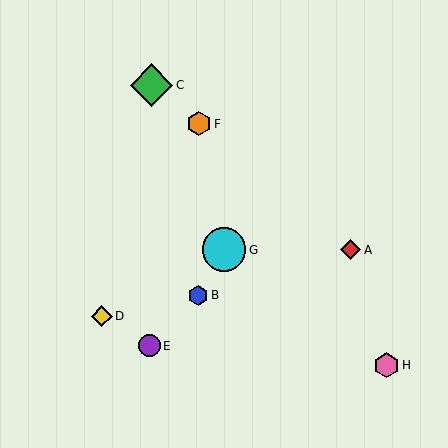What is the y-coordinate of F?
Object F is at y≈124.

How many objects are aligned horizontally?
2 objects (A, G) are aligned horizontally.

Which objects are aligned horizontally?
Objects A, G are aligned horizontally.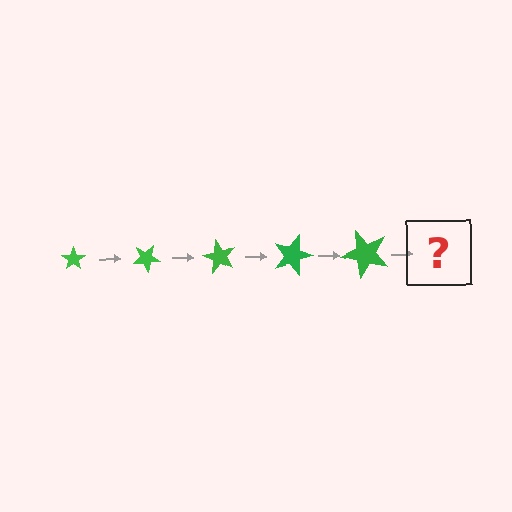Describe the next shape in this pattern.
It should be a star, larger than the previous one and rotated 150 degrees from the start.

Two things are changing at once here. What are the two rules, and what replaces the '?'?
The two rules are that the star grows larger each step and it rotates 30 degrees each step. The '?' should be a star, larger than the previous one and rotated 150 degrees from the start.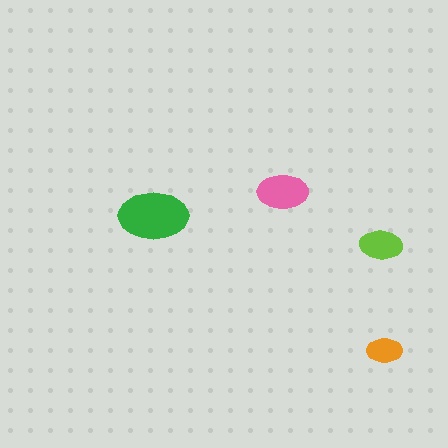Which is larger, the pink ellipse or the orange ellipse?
The pink one.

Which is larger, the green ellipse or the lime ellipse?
The green one.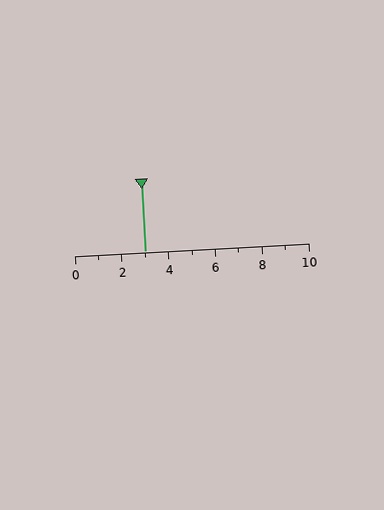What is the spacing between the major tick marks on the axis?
The major ticks are spaced 2 apart.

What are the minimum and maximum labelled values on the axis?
The axis runs from 0 to 10.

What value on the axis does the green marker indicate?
The marker indicates approximately 3.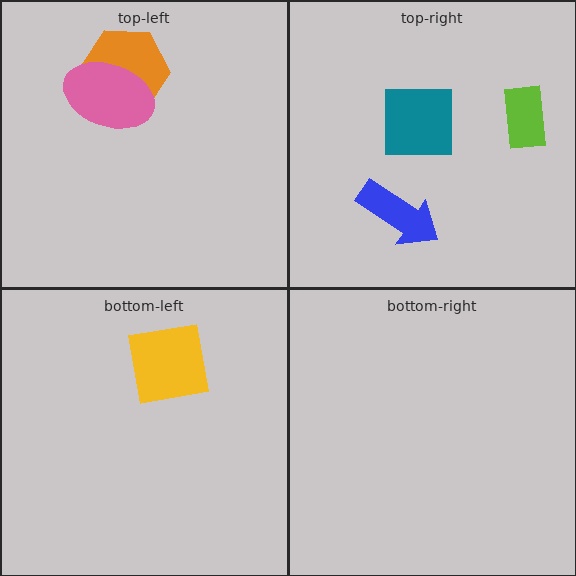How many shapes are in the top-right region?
3.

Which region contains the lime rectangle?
The top-right region.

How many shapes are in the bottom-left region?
1.